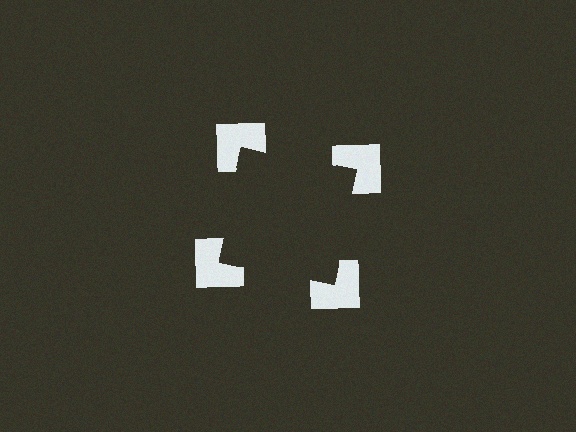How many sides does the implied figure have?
4 sides.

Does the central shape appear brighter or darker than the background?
It typically appears slightly darker than the background, even though no actual brightness change is drawn.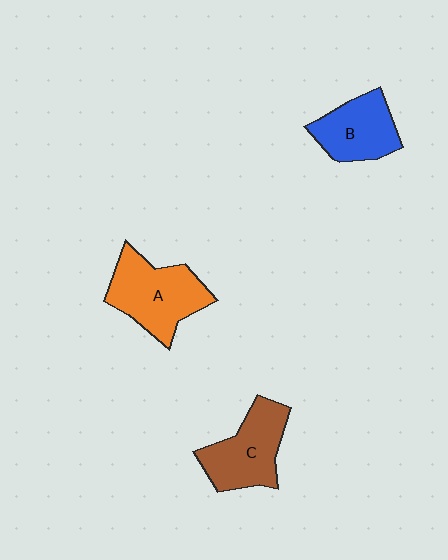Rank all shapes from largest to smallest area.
From largest to smallest: A (orange), C (brown), B (blue).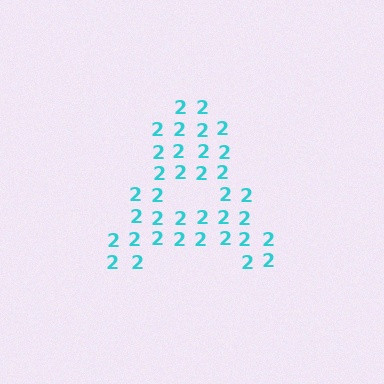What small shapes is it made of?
It is made of small digit 2's.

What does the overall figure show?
The overall figure shows the letter A.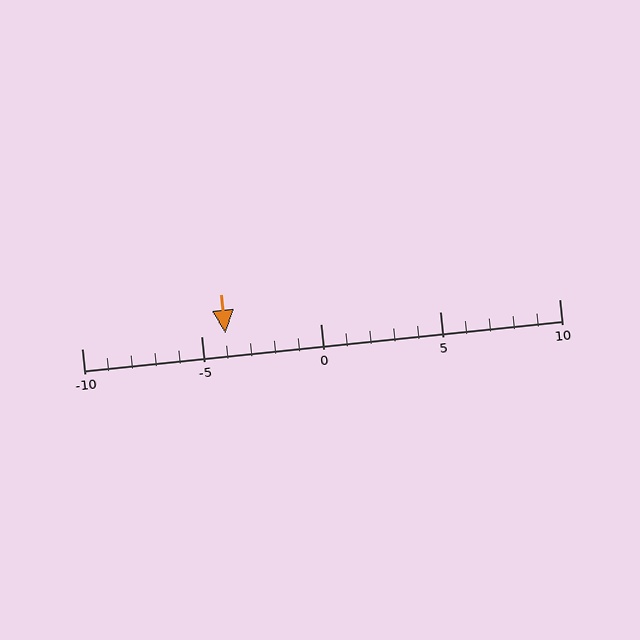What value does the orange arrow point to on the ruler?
The orange arrow points to approximately -4.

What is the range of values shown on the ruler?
The ruler shows values from -10 to 10.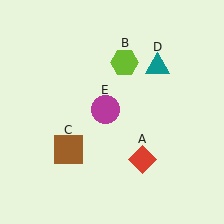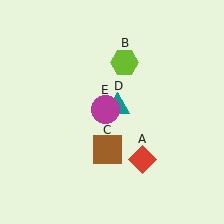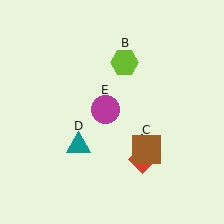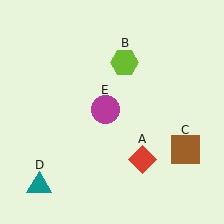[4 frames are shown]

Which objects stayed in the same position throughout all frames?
Red diamond (object A) and lime hexagon (object B) and magenta circle (object E) remained stationary.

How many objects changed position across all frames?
2 objects changed position: brown square (object C), teal triangle (object D).